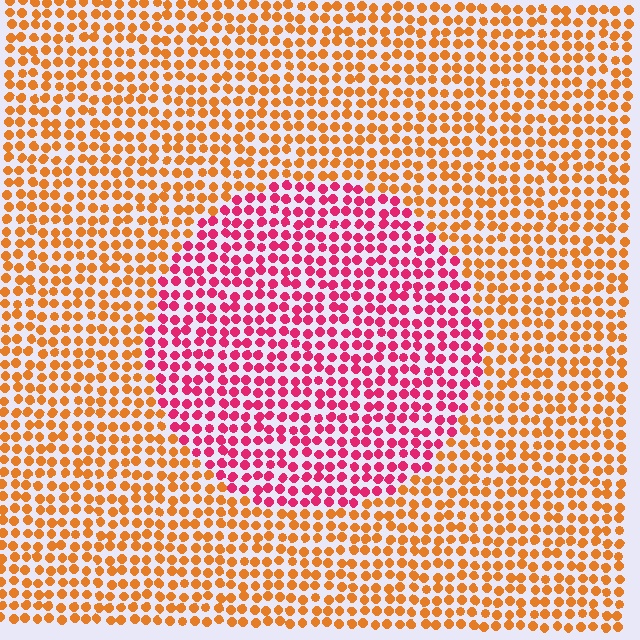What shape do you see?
I see a circle.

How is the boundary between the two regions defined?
The boundary is defined purely by a slight shift in hue (about 52 degrees). Spacing, size, and orientation are identical on both sides.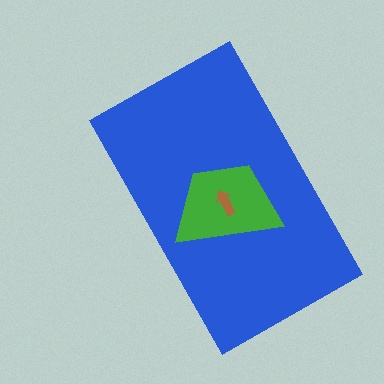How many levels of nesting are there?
3.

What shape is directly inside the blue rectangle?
The green trapezoid.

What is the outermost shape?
The blue rectangle.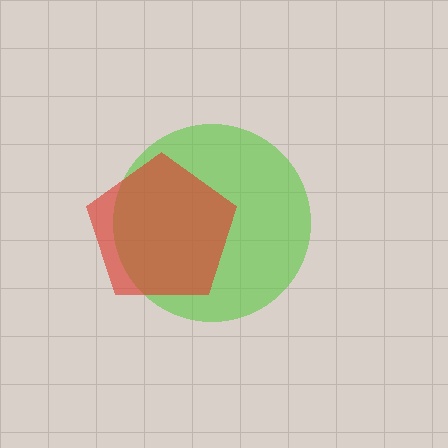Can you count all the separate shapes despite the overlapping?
Yes, there are 2 separate shapes.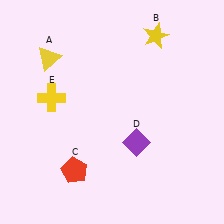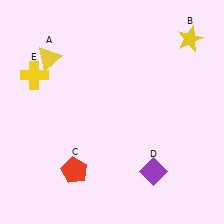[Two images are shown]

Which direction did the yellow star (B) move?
The yellow star (B) moved right.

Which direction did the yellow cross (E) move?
The yellow cross (E) moved up.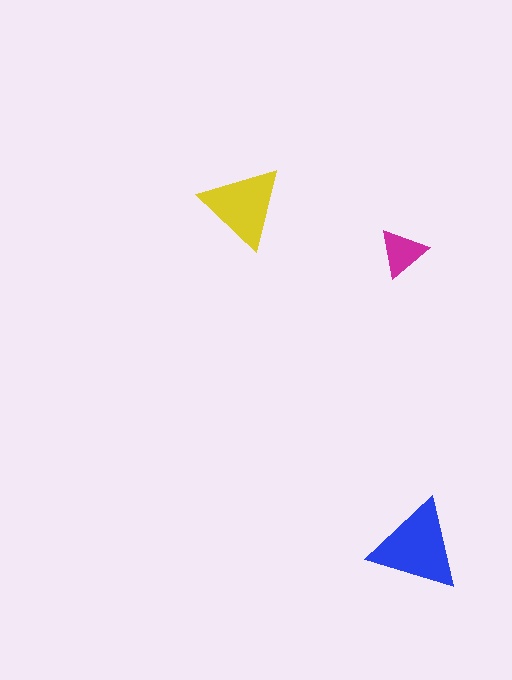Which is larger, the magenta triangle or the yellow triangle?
The yellow one.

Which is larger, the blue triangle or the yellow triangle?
The blue one.